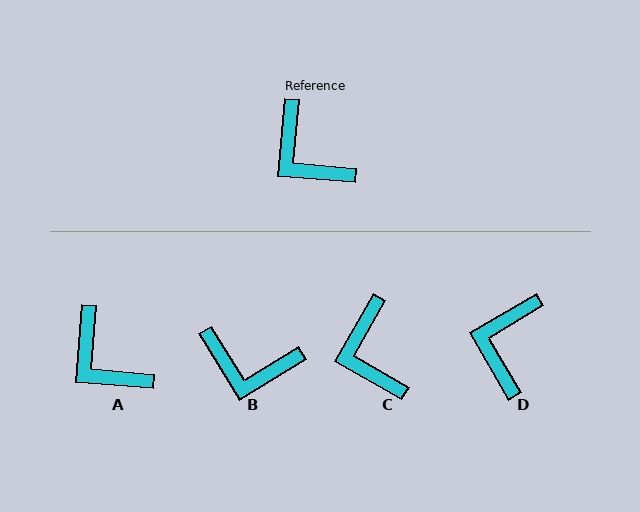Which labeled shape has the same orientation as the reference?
A.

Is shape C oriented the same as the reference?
No, it is off by about 25 degrees.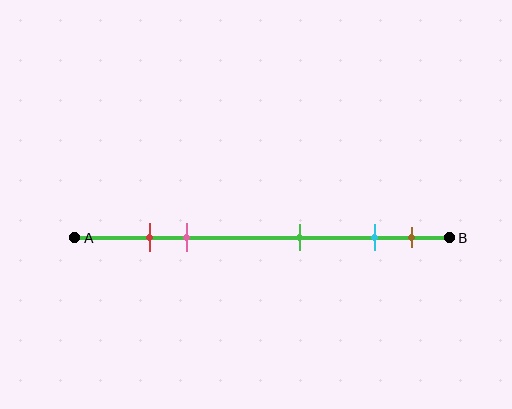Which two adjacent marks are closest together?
The red and pink marks are the closest adjacent pair.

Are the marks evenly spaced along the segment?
No, the marks are not evenly spaced.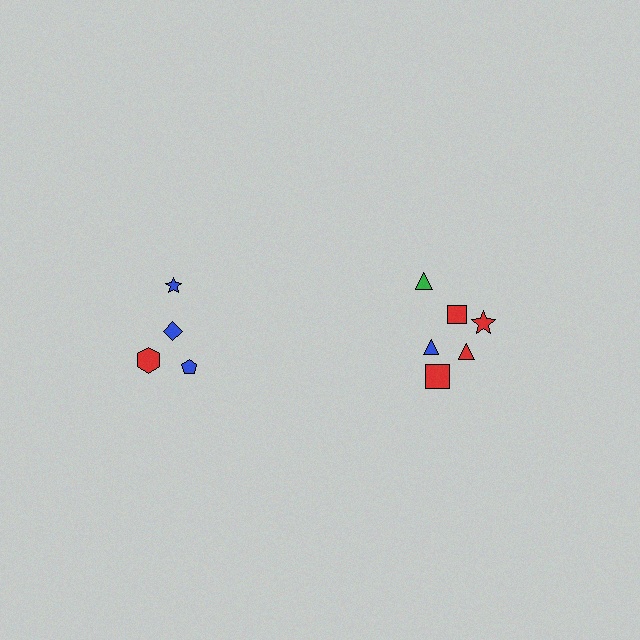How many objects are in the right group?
There are 6 objects.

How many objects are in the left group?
There are 4 objects.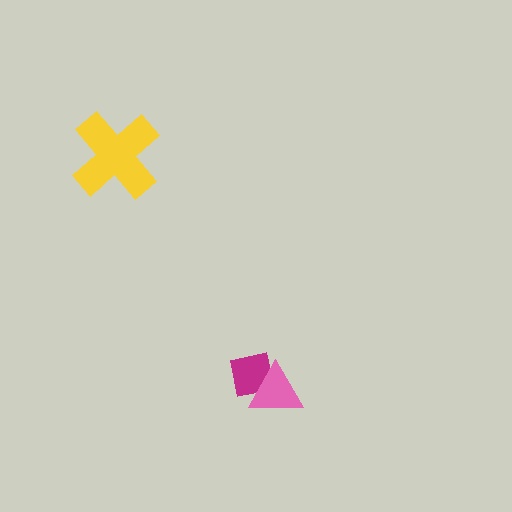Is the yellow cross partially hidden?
No, no other shape covers it.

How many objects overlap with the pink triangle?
1 object overlaps with the pink triangle.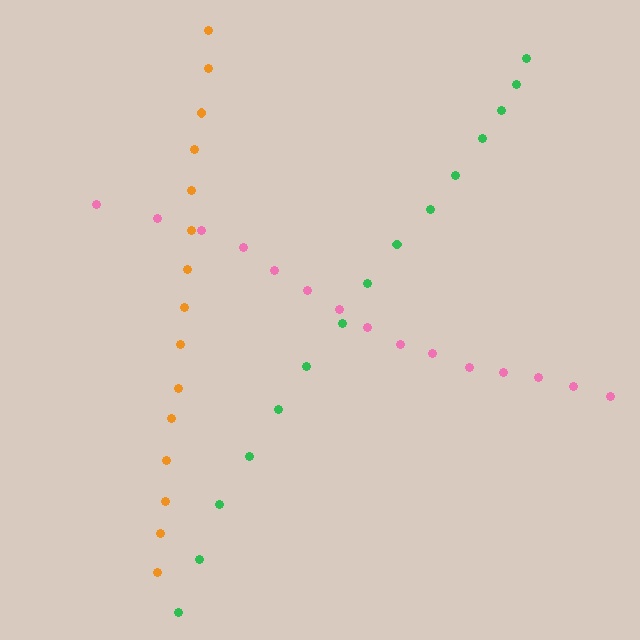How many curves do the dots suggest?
There are 3 distinct paths.